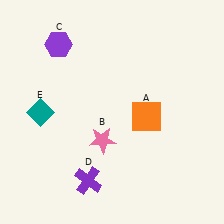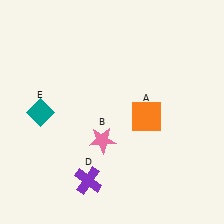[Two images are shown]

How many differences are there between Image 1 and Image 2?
There is 1 difference between the two images.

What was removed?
The purple hexagon (C) was removed in Image 2.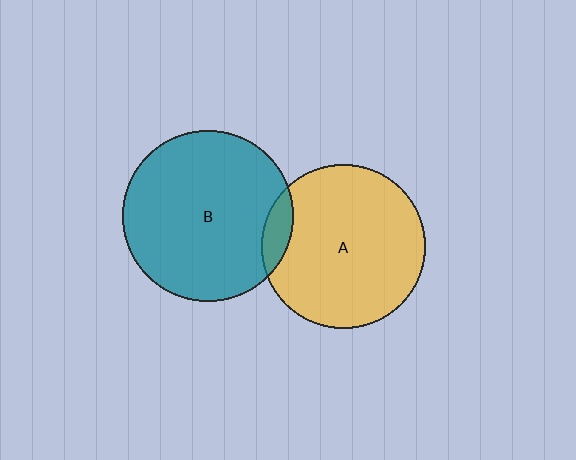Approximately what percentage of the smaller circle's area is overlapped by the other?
Approximately 10%.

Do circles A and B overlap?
Yes.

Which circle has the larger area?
Circle B (teal).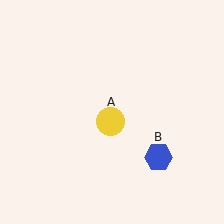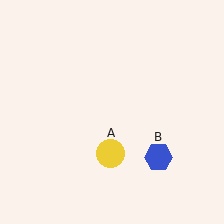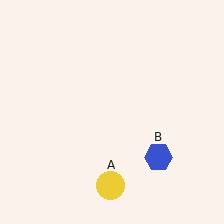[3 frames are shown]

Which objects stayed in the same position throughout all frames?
Blue hexagon (object B) remained stationary.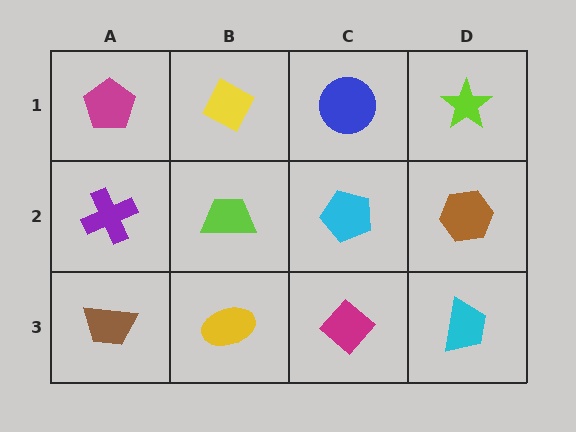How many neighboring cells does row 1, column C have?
3.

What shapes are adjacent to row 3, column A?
A purple cross (row 2, column A), a yellow ellipse (row 3, column B).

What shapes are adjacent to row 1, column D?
A brown hexagon (row 2, column D), a blue circle (row 1, column C).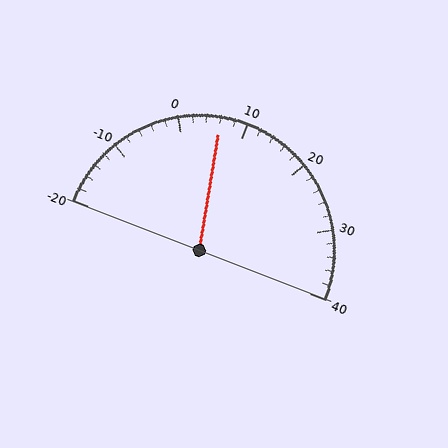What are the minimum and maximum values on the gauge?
The gauge ranges from -20 to 40.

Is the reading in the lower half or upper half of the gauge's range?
The reading is in the lower half of the range (-20 to 40).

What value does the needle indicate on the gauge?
The needle indicates approximately 6.